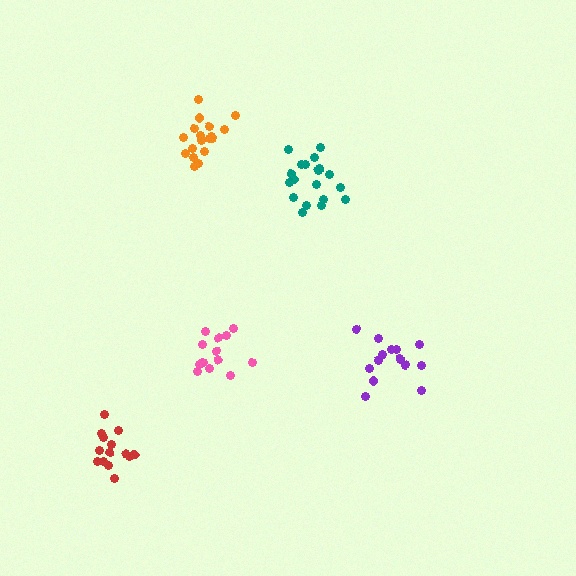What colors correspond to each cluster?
The clusters are colored: orange, teal, purple, red, pink.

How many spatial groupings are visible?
There are 5 spatial groupings.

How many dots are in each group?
Group 1: 18 dots, Group 2: 19 dots, Group 3: 15 dots, Group 4: 14 dots, Group 5: 14 dots (80 total).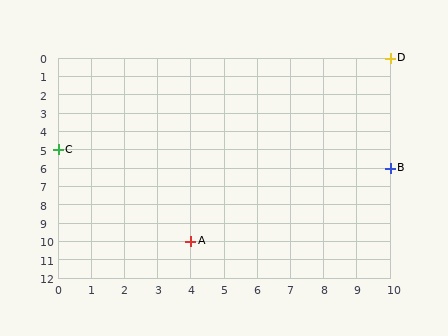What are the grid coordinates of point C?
Point C is at grid coordinates (0, 5).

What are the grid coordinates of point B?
Point B is at grid coordinates (10, 6).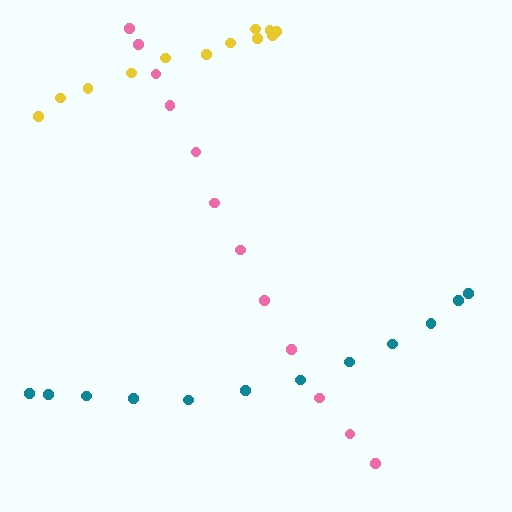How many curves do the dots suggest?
There are 3 distinct paths.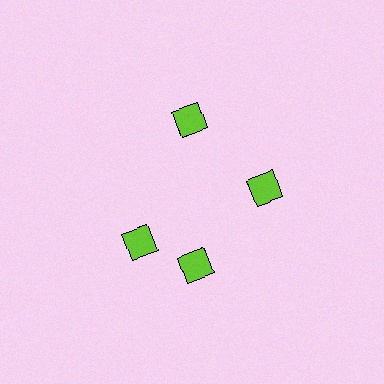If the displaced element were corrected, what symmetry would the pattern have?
It would have 4-fold rotational symmetry — the pattern would map onto itself every 90 degrees.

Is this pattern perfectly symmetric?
No. The 4 lime diamonds are arranged in a ring, but one element near the 9 o'clock position is rotated out of alignment along the ring, breaking the 4-fold rotational symmetry.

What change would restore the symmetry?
The symmetry would be restored by rotating it back into even spacing with its neighbors so that all 4 diamonds sit at equal angles and equal distance from the center.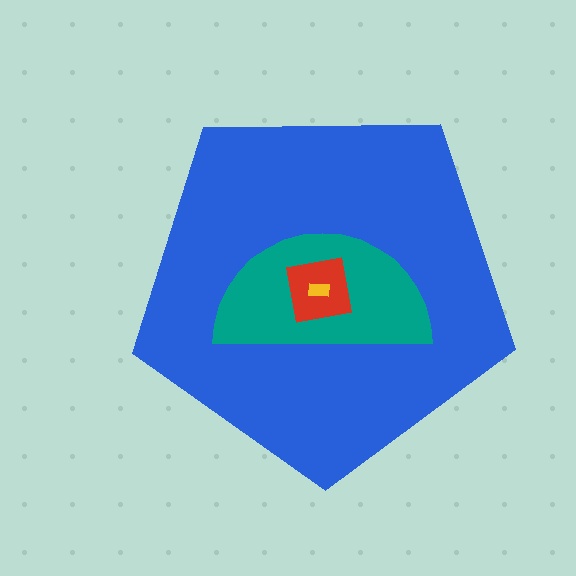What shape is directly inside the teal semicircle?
The red square.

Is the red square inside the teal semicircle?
Yes.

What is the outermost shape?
The blue pentagon.